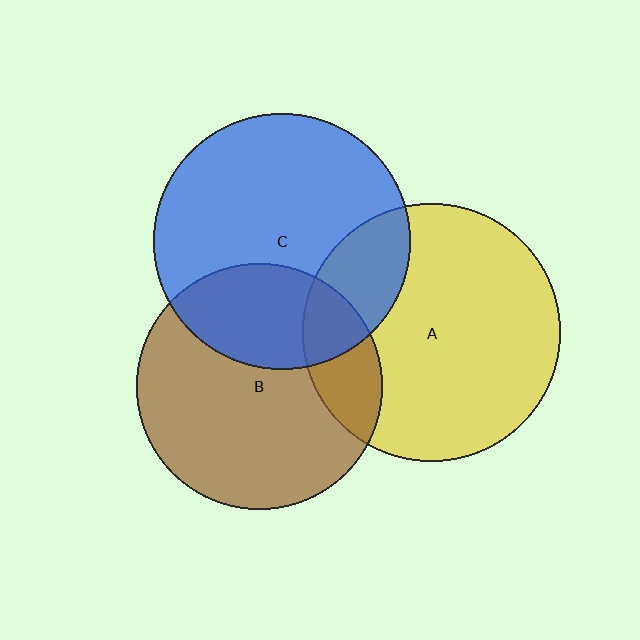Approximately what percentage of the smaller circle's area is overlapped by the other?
Approximately 20%.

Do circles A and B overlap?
Yes.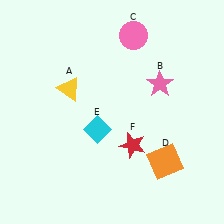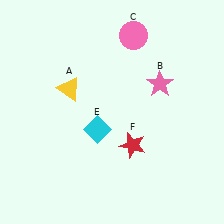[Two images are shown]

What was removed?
The orange square (D) was removed in Image 2.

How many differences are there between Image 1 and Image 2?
There is 1 difference between the two images.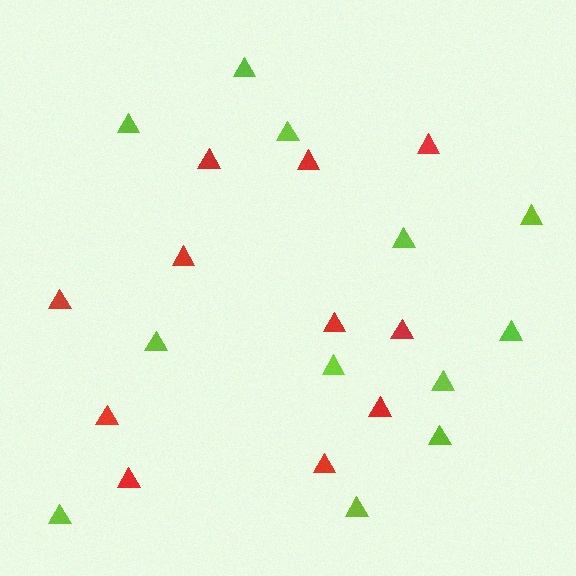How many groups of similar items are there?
There are 2 groups: one group of lime triangles (12) and one group of red triangles (11).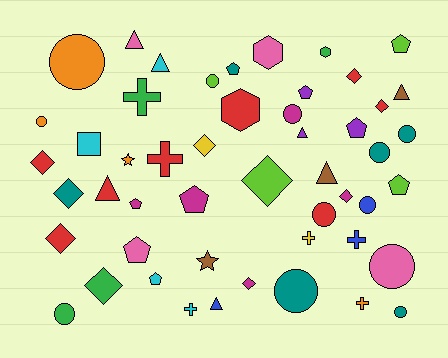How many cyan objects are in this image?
There are 4 cyan objects.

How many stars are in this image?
There are 2 stars.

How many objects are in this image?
There are 50 objects.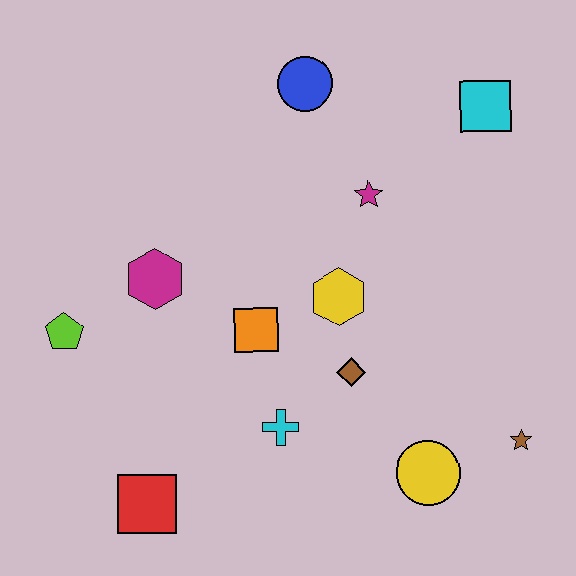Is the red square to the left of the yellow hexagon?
Yes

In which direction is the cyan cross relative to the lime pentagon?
The cyan cross is to the right of the lime pentagon.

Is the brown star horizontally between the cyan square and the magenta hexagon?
No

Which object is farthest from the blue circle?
The red square is farthest from the blue circle.